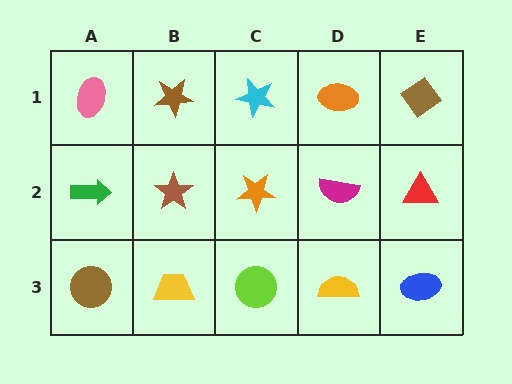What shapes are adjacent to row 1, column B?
A brown star (row 2, column B), a pink ellipse (row 1, column A), a cyan star (row 1, column C).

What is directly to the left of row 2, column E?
A magenta semicircle.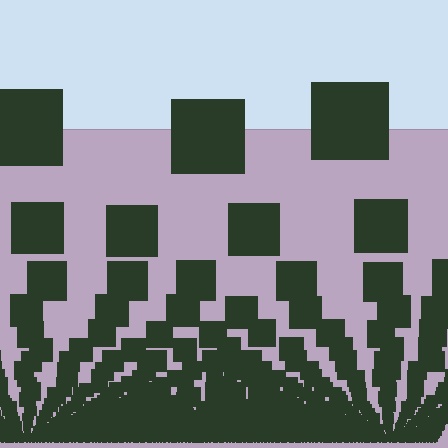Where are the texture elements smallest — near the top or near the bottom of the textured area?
Near the bottom.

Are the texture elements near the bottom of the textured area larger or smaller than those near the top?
Smaller. The gradient is inverted — elements near the bottom are smaller and denser.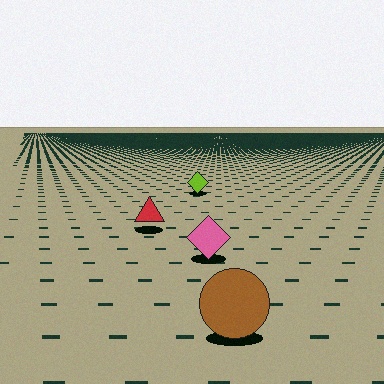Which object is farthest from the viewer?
The lime diamond is farthest from the viewer. It appears smaller and the ground texture around it is denser.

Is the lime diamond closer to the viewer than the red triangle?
No. The red triangle is closer — you can tell from the texture gradient: the ground texture is coarser near it.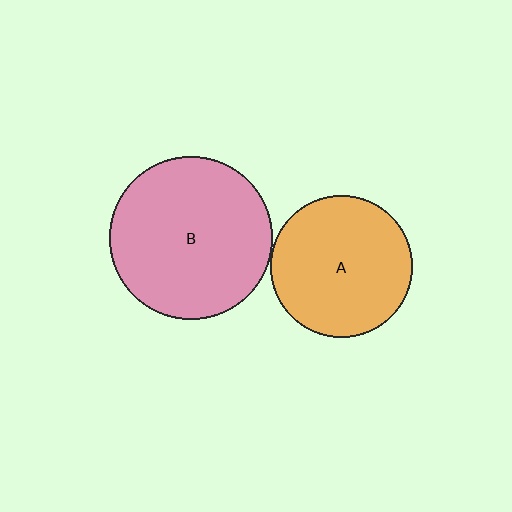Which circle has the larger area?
Circle B (pink).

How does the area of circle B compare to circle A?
Approximately 1.3 times.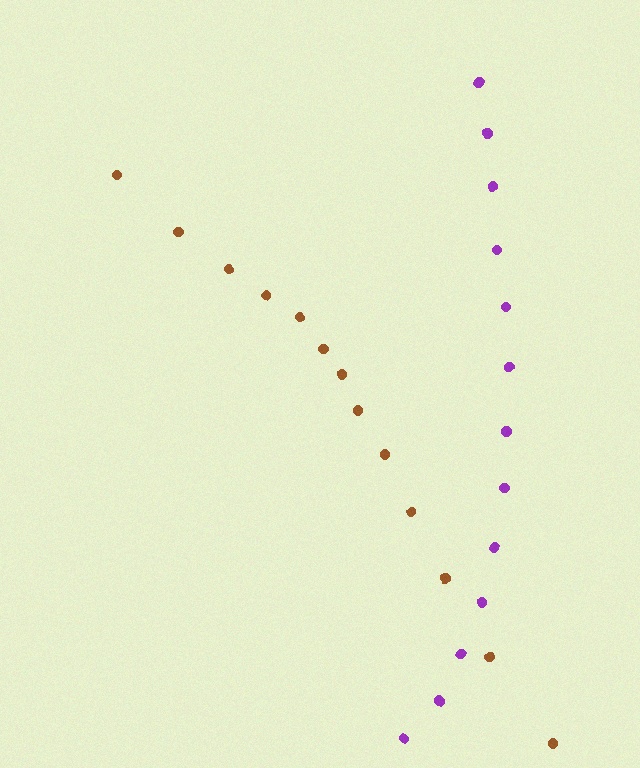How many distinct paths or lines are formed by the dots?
There are 2 distinct paths.